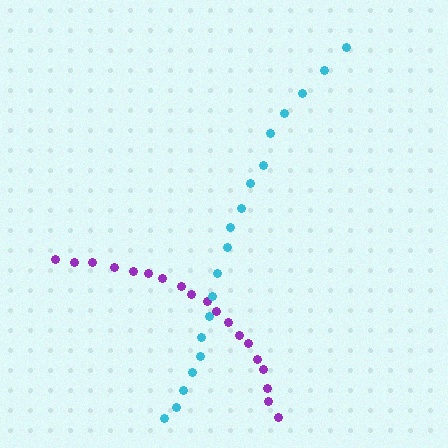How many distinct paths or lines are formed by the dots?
There are 2 distinct paths.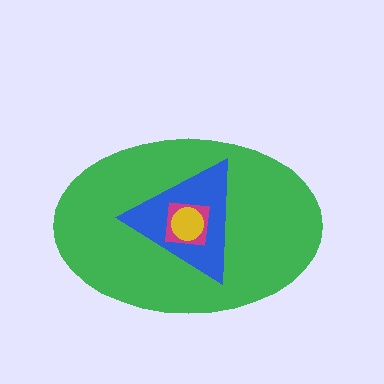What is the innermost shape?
The yellow circle.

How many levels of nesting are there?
4.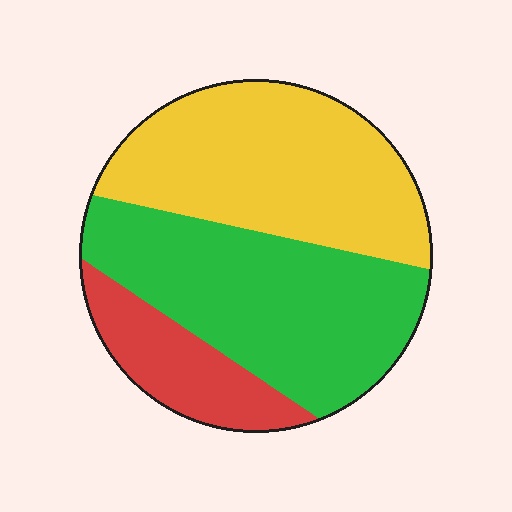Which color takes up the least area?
Red, at roughly 15%.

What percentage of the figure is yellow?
Yellow covers 41% of the figure.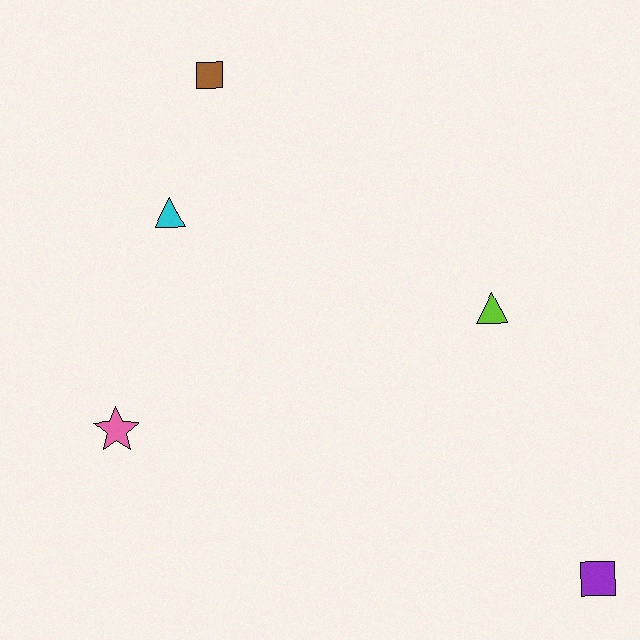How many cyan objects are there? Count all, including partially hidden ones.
There is 1 cyan object.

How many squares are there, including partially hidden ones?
There are 2 squares.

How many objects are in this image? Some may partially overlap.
There are 5 objects.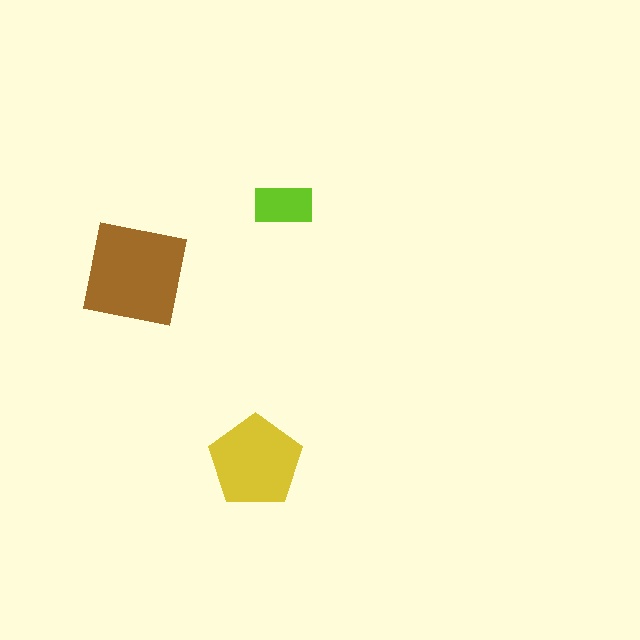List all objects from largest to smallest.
The brown square, the yellow pentagon, the lime rectangle.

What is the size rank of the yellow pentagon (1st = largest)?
2nd.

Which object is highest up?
The lime rectangle is topmost.